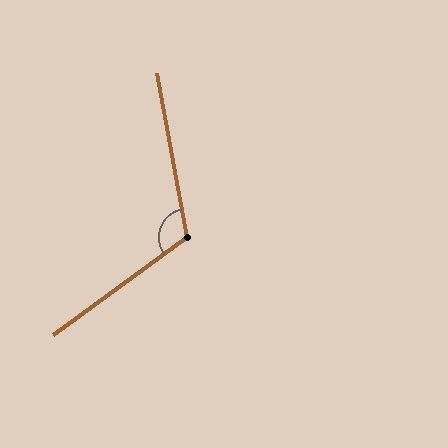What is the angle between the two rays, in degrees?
Approximately 116 degrees.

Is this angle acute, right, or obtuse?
It is obtuse.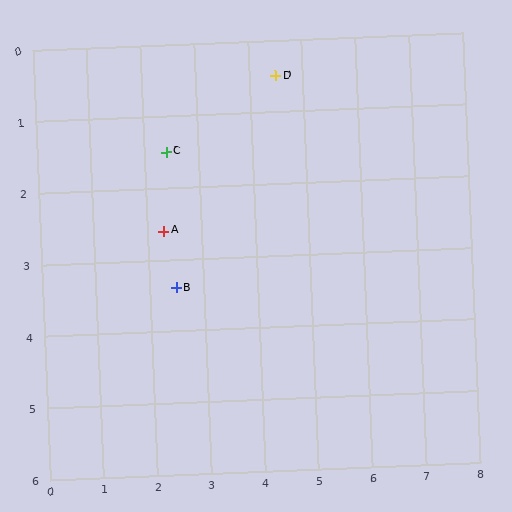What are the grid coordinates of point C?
Point C is at approximately (2.4, 1.5).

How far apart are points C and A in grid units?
Points C and A are about 1.1 grid units apart.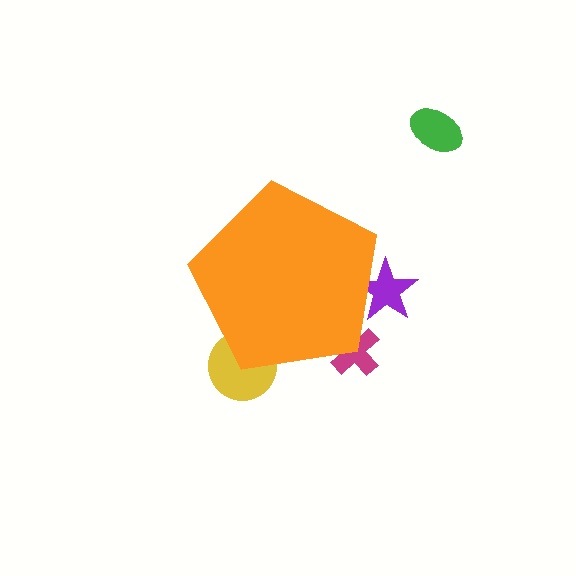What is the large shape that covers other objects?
An orange pentagon.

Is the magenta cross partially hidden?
Yes, the magenta cross is partially hidden behind the orange pentagon.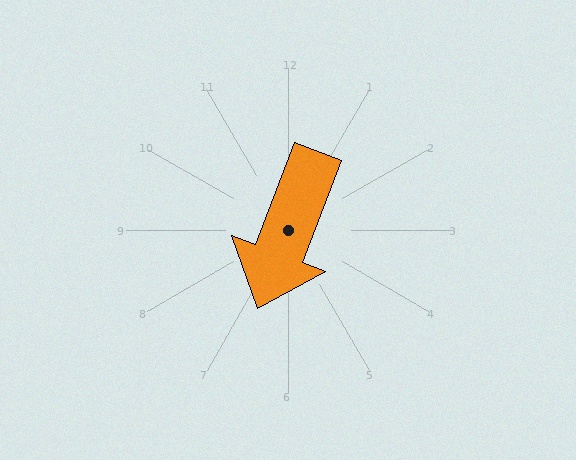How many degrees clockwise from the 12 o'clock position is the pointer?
Approximately 201 degrees.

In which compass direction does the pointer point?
South.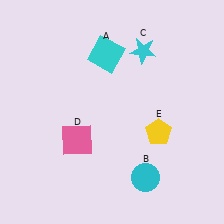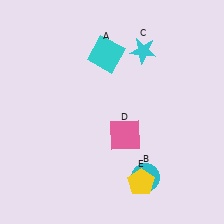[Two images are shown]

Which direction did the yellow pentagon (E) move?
The yellow pentagon (E) moved down.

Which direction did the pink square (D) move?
The pink square (D) moved right.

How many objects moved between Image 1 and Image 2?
2 objects moved between the two images.